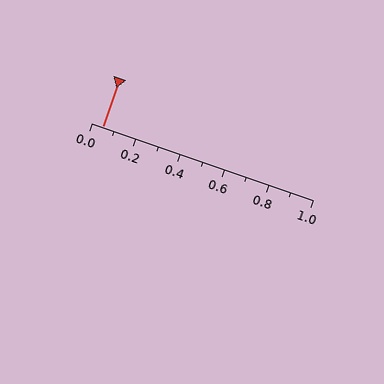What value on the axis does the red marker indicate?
The marker indicates approximately 0.05.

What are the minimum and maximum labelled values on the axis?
The axis runs from 0.0 to 1.0.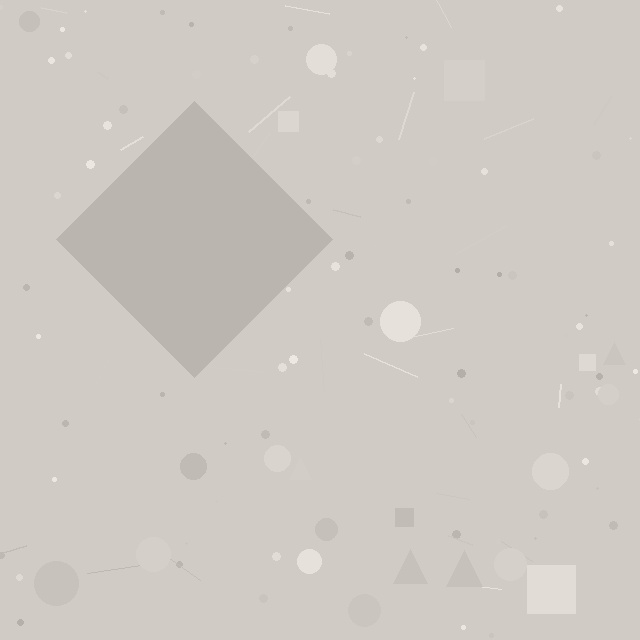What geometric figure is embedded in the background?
A diamond is embedded in the background.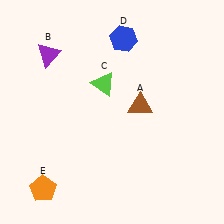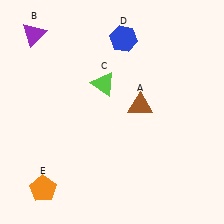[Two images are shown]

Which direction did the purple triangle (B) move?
The purple triangle (B) moved up.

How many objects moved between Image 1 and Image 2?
1 object moved between the two images.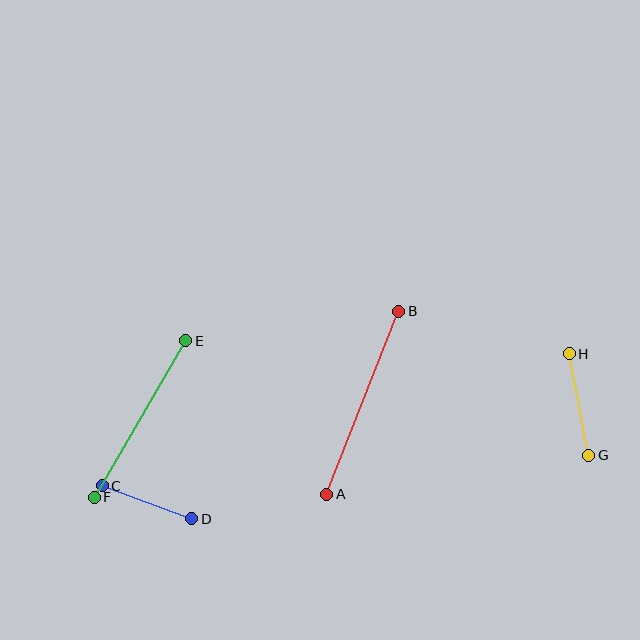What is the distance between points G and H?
The distance is approximately 103 pixels.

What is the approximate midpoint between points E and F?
The midpoint is at approximately (140, 419) pixels.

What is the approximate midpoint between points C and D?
The midpoint is at approximately (147, 502) pixels.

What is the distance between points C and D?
The distance is approximately 95 pixels.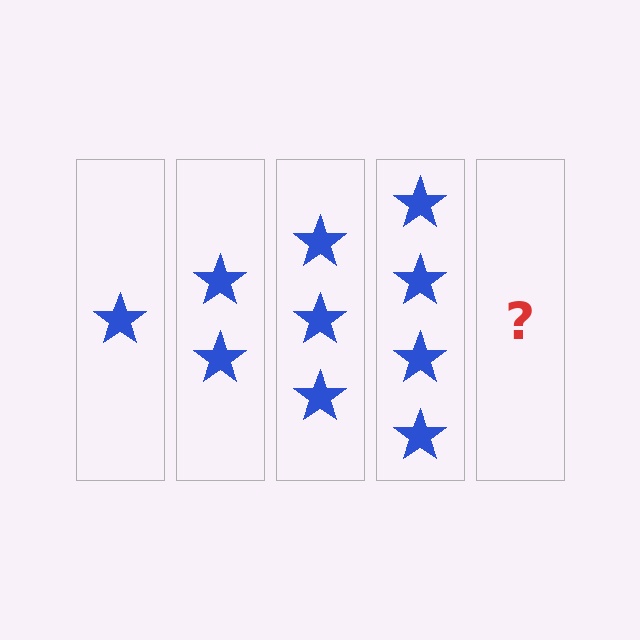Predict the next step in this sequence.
The next step is 5 stars.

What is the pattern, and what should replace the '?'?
The pattern is that each step adds one more star. The '?' should be 5 stars.